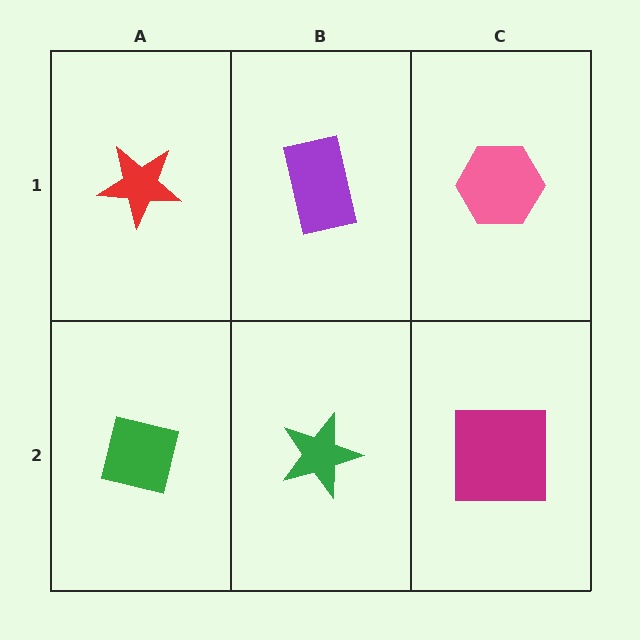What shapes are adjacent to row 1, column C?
A magenta square (row 2, column C), a purple rectangle (row 1, column B).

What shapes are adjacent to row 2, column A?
A red star (row 1, column A), a green star (row 2, column B).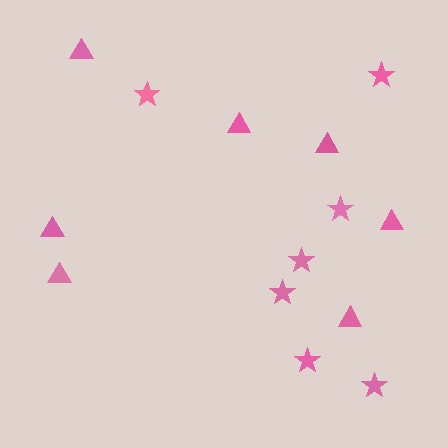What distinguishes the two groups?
There are 2 groups: one group of stars (7) and one group of triangles (7).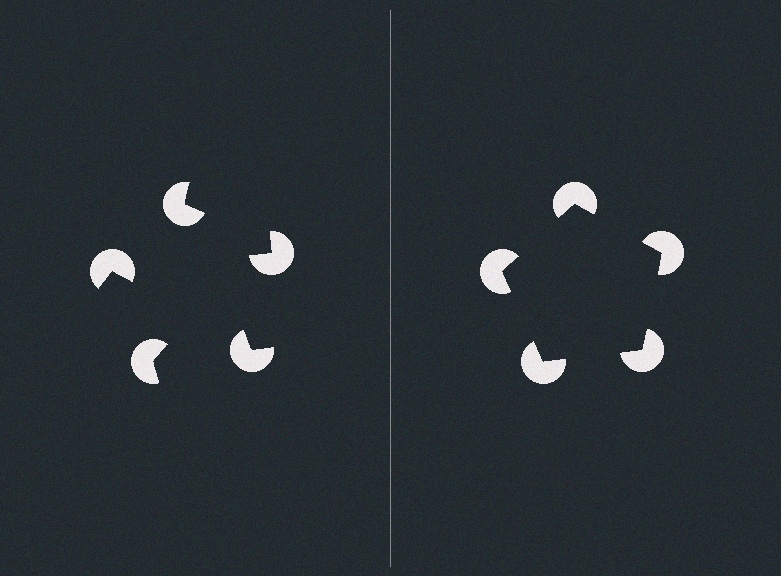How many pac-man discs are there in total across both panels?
10 — 5 on each side.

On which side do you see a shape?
An illusory pentagon appears on the right side. On the left side the wedge cuts are rotated, so no coherent shape forms.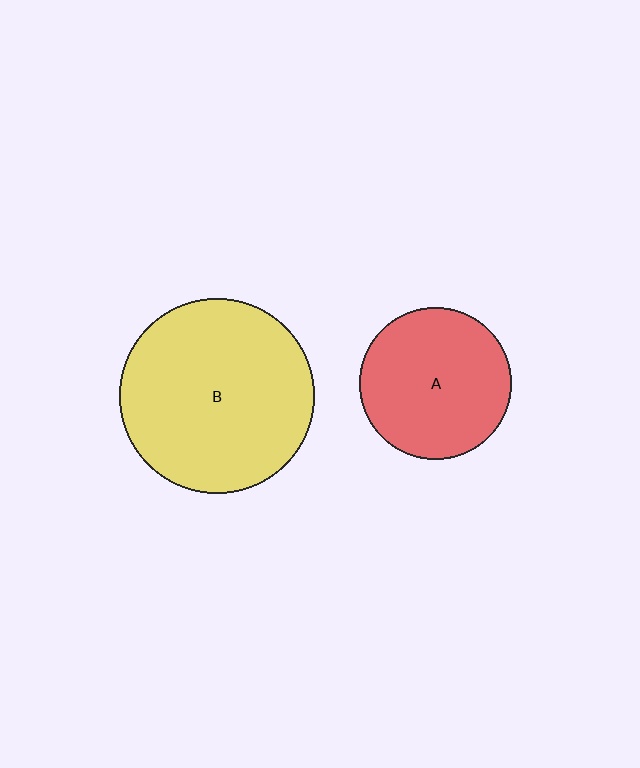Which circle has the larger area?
Circle B (yellow).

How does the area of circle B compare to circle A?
Approximately 1.6 times.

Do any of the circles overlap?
No, none of the circles overlap.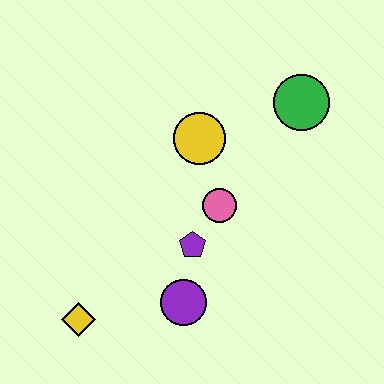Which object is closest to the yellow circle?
The pink circle is closest to the yellow circle.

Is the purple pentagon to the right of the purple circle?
Yes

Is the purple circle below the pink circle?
Yes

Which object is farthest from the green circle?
The yellow diamond is farthest from the green circle.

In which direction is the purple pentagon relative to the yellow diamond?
The purple pentagon is to the right of the yellow diamond.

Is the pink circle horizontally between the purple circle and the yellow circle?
No